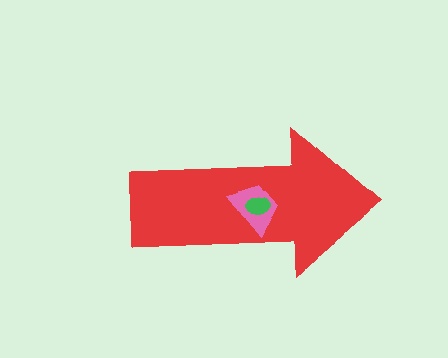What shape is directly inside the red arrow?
The pink trapezoid.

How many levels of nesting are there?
3.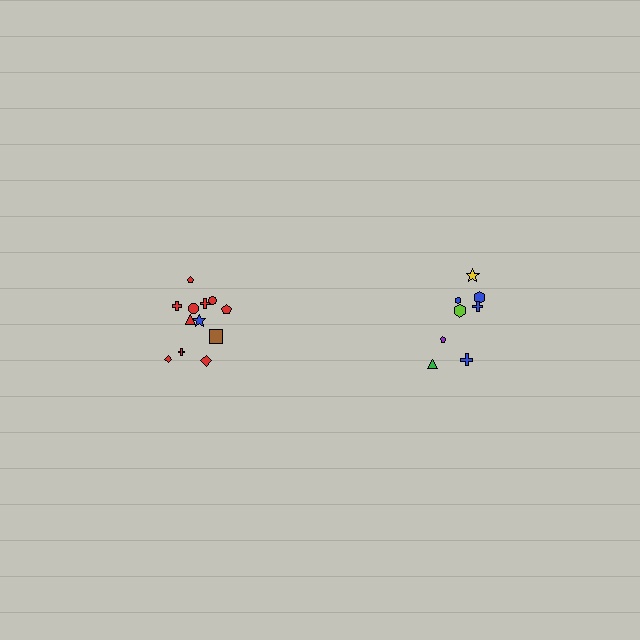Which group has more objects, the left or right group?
The left group.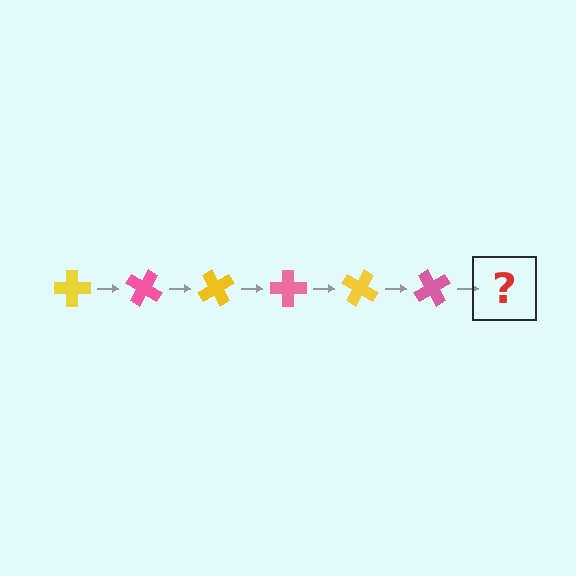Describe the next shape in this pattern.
It should be a yellow cross, rotated 180 degrees from the start.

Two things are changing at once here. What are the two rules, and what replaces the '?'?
The two rules are that it rotates 30 degrees each step and the color cycles through yellow and pink. The '?' should be a yellow cross, rotated 180 degrees from the start.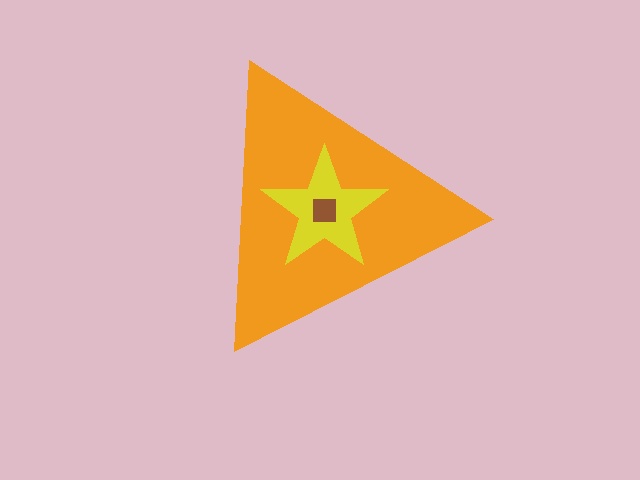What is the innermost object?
The brown square.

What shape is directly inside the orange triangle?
The yellow star.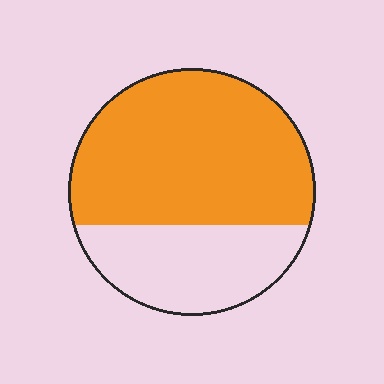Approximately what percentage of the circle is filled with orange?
Approximately 65%.